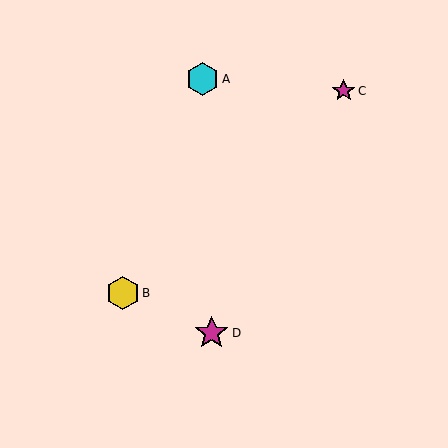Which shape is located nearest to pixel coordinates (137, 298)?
The yellow hexagon (labeled B) at (123, 293) is nearest to that location.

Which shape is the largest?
The magenta star (labeled D) is the largest.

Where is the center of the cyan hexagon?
The center of the cyan hexagon is at (203, 79).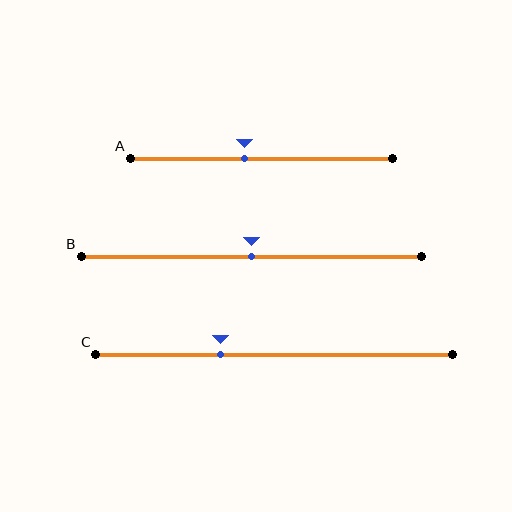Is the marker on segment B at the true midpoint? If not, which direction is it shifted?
Yes, the marker on segment B is at the true midpoint.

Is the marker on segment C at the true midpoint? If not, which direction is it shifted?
No, the marker on segment C is shifted to the left by about 15% of the segment length.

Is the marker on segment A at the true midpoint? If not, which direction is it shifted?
No, the marker on segment A is shifted to the left by about 6% of the segment length.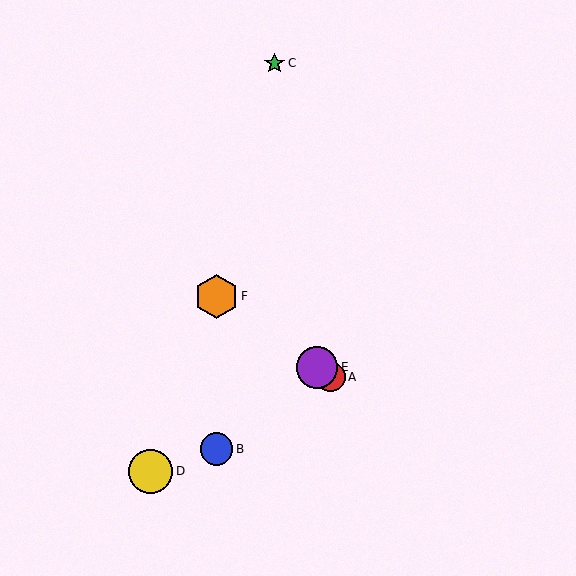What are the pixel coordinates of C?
Object C is at (275, 63).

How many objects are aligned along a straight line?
3 objects (A, E, F) are aligned along a straight line.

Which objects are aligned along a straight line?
Objects A, E, F are aligned along a straight line.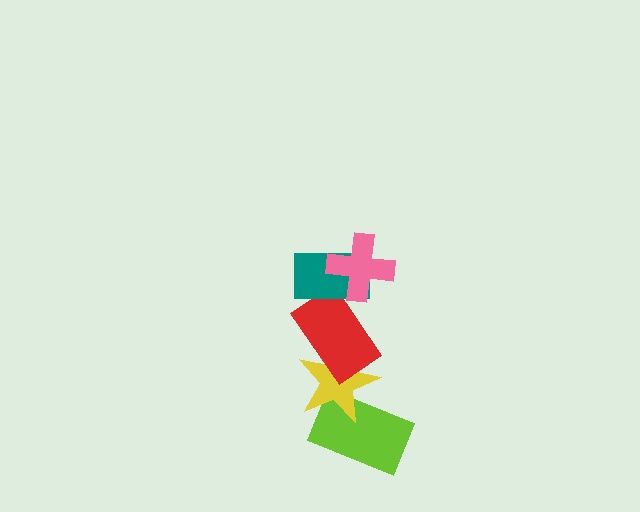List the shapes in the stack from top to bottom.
From top to bottom: the pink cross, the teal rectangle, the red rectangle, the yellow star, the lime rectangle.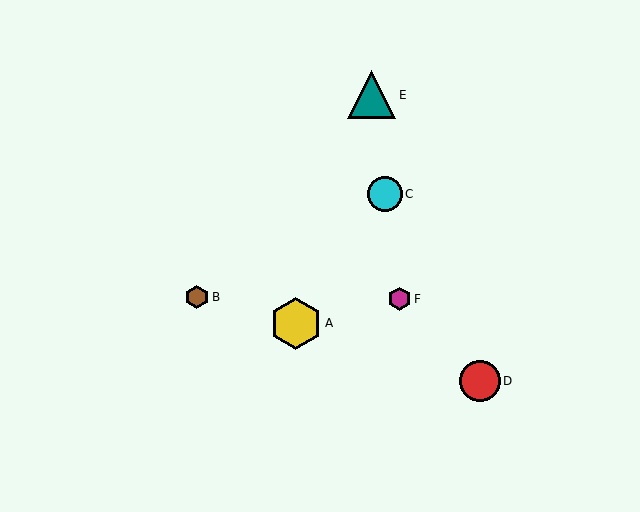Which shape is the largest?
The yellow hexagon (labeled A) is the largest.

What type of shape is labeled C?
Shape C is a cyan circle.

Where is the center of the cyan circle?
The center of the cyan circle is at (385, 194).